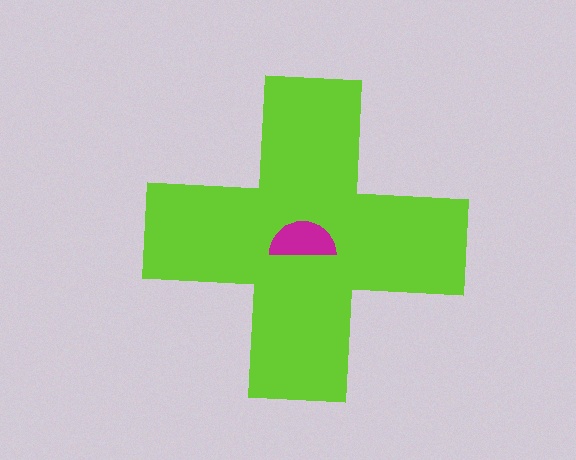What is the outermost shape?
The lime cross.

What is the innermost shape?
The magenta semicircle.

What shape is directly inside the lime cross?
The magenta semicircle.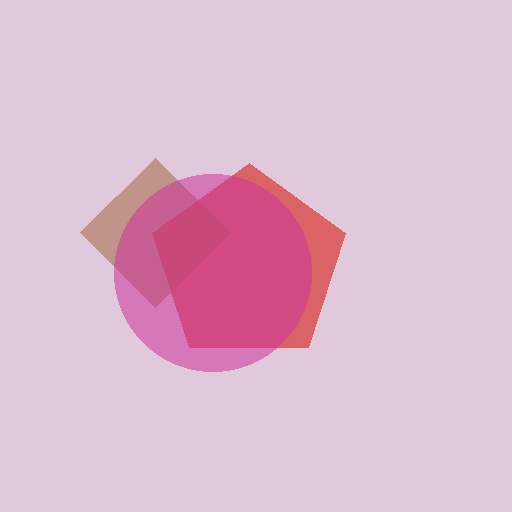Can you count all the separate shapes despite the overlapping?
Yes, there are 3 separate shapes.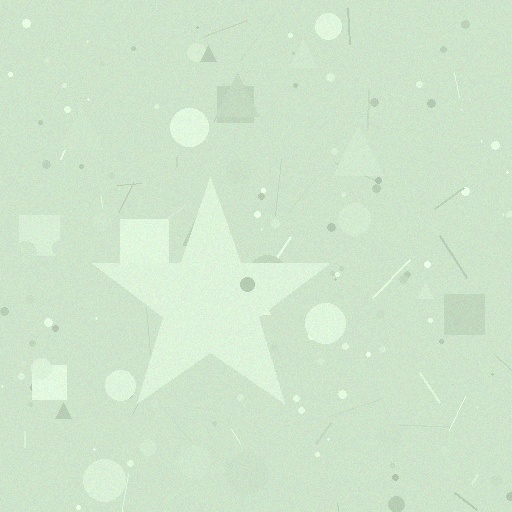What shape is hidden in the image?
A star is hidden in the image.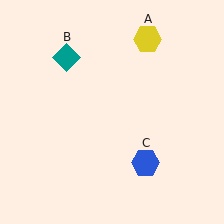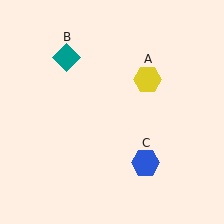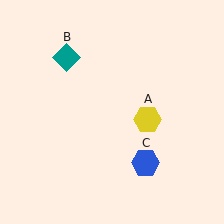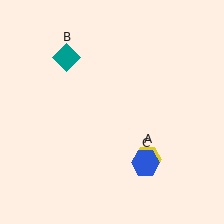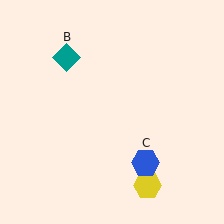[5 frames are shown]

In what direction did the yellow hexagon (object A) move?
The yellow hexagon (object A) moved down.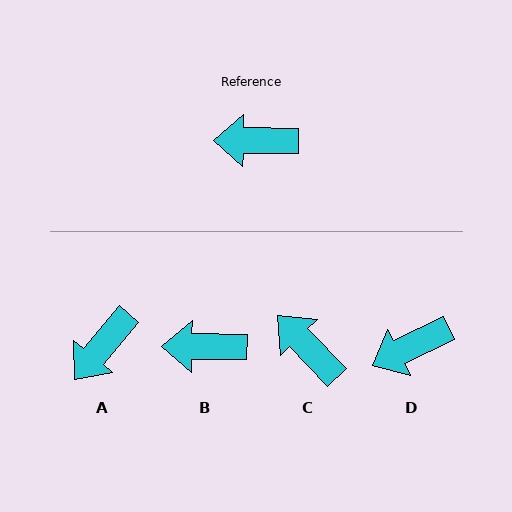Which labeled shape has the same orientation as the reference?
B.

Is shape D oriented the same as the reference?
No, it is off by about 27 degrees.